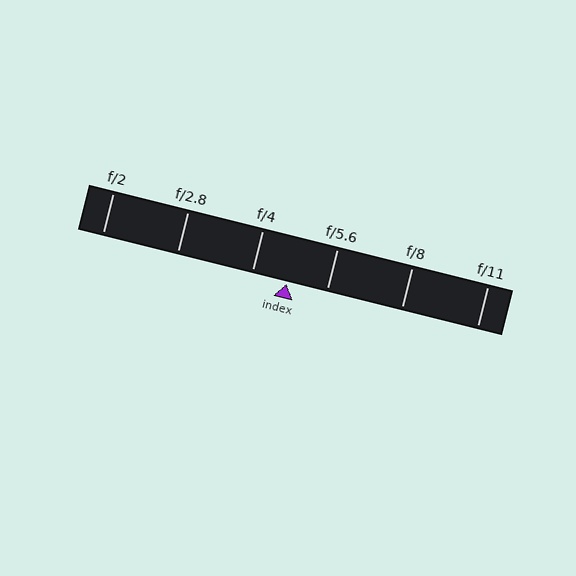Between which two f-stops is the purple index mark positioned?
The index mark is between f/4 and f/5.6.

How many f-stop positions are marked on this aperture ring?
There are 6 f-stop positions marked.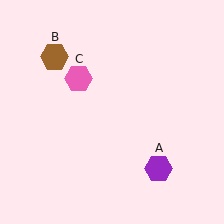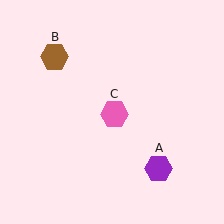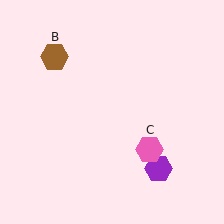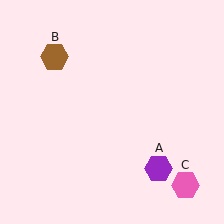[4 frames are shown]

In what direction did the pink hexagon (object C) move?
The pink hexagon (object C) moved down and to the right.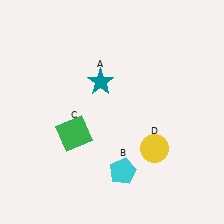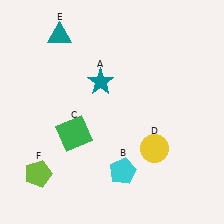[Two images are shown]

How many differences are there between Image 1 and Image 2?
There are 2 differences between the two images.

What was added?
A teal triangle (E), a lime pentagon (F) were added in Image 2.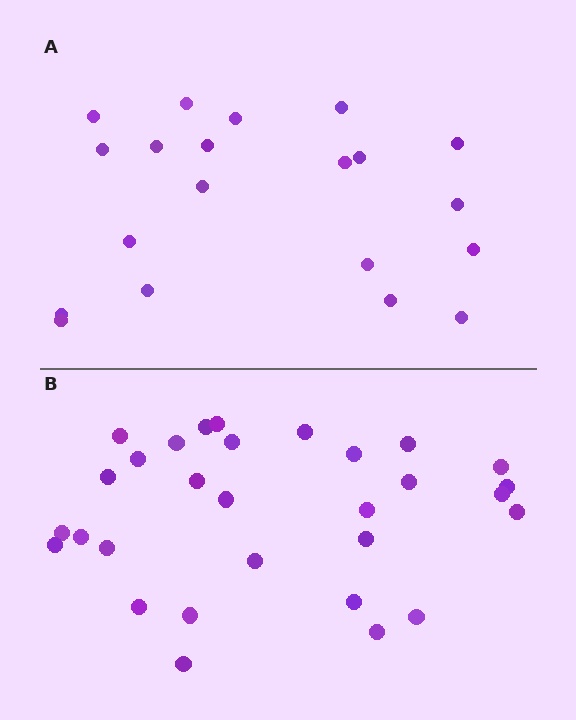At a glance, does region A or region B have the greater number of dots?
Region B (the bottom region) has more dots.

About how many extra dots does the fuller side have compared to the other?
Region B has roughly 10 or so more dots than region A.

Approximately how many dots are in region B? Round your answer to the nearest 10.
About 30 dots.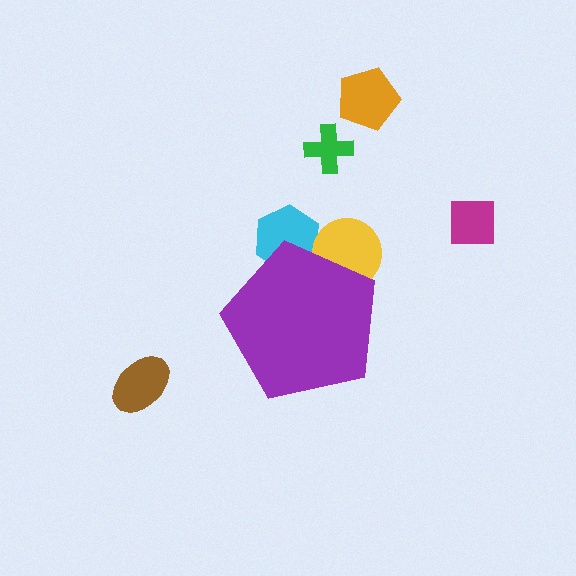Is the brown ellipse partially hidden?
No, the brown ellipse is fully visible.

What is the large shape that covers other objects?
A purple pentagon.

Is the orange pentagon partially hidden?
No, the orange pentagon is fully visible.